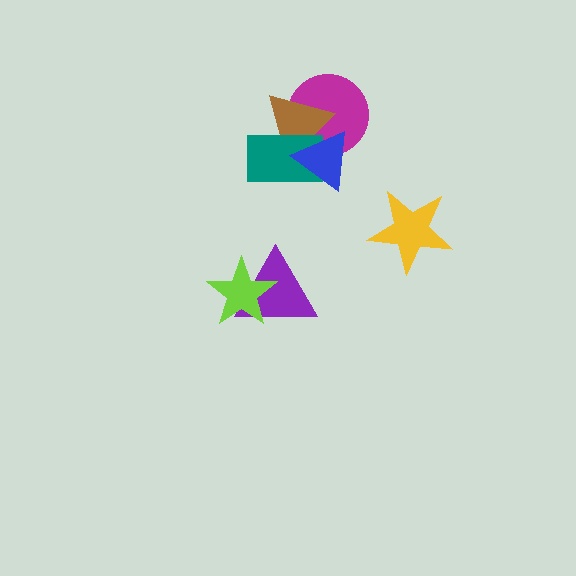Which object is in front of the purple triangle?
The lime star is in front of the purple triangle.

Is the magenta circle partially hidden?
Yes, it is partially covered by another shape.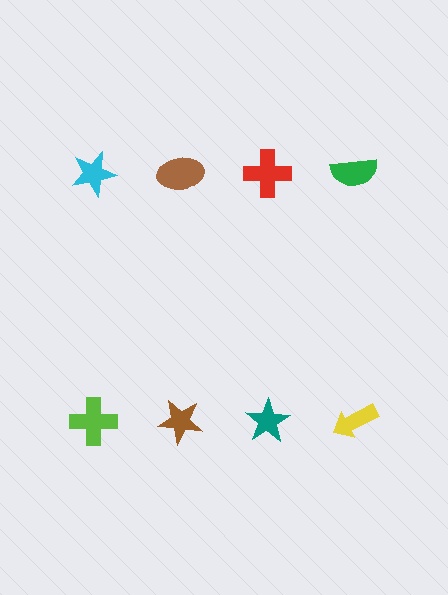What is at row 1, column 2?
A brown ellipse.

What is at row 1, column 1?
A cyan star.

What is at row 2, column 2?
A brown star.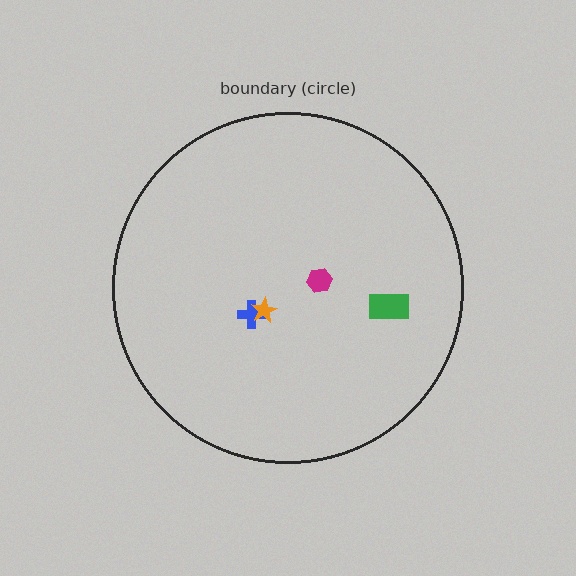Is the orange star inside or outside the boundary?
Inside.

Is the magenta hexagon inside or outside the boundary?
Inside.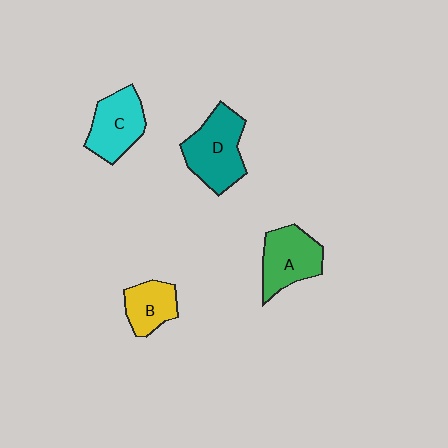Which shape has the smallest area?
Shape B (yellow).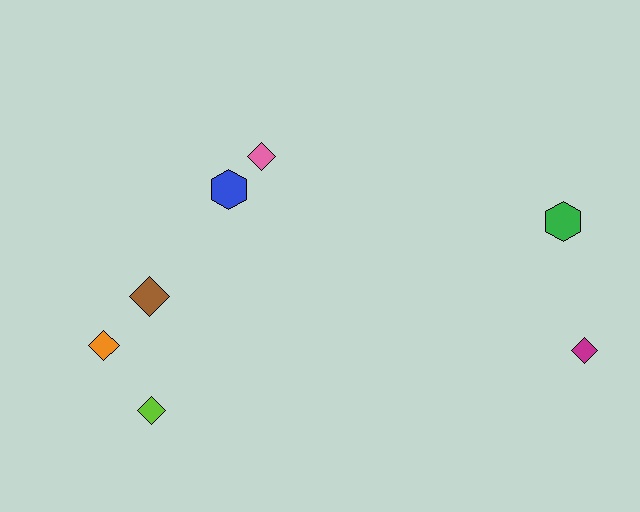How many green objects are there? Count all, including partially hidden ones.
There is 1 green object.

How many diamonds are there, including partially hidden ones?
There are 5 diamonds.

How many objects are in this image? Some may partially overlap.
There are 7 objects.